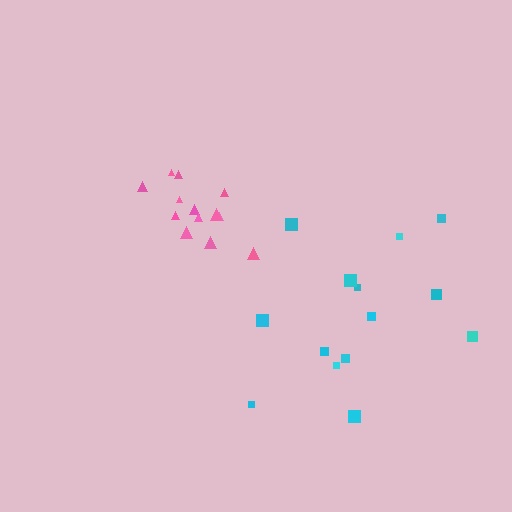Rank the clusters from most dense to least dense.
pink, cyan.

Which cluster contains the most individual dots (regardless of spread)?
Pink (14).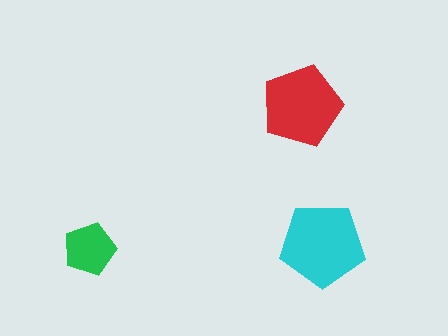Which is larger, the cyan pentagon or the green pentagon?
The cyan one.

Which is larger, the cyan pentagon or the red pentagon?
The cyan one.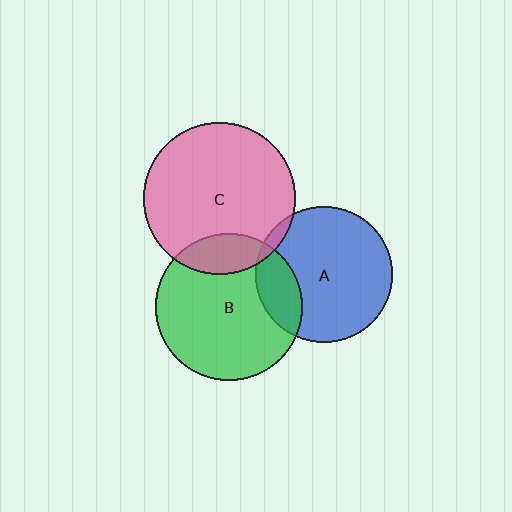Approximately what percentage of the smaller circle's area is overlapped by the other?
Approximately 5%.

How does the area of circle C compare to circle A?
Approximately 1.2 times.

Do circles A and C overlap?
Yes.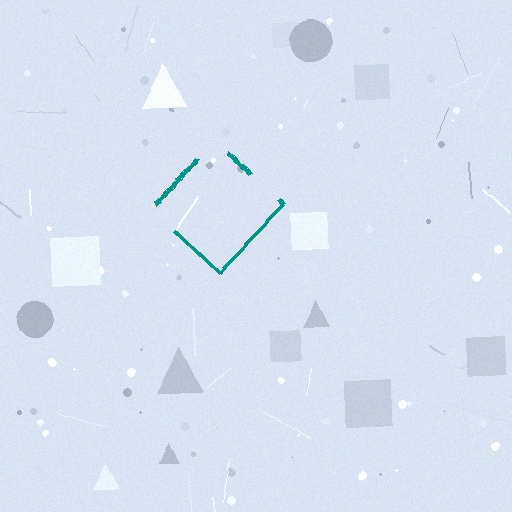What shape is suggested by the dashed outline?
The dashed outline suggests a diamond.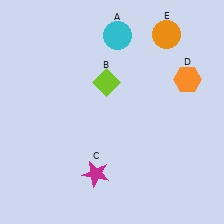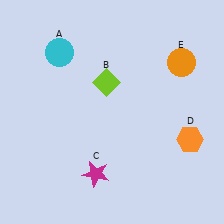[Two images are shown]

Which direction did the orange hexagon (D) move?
The orange hexagon (D) moved down.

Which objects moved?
The objects that moved are: the cyan circle (A), the orange hexagon (D), the orange circle (E).